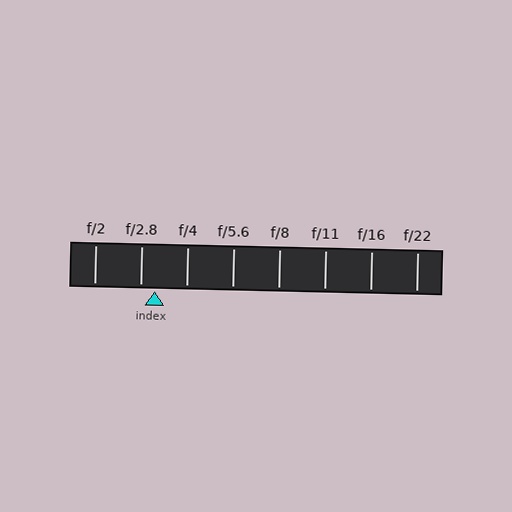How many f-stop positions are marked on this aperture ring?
There are 8 f-stop positions marked.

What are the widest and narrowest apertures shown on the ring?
The widest aperture shown is f/2 and the narrowest is f/22.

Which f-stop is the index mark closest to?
The index mark is closest to f/2.8.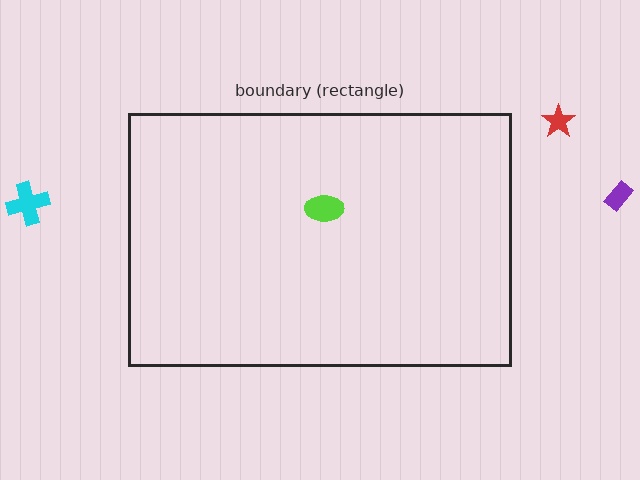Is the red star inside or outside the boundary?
Outside.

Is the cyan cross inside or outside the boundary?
Outside.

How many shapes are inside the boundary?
1 inside, 3 outside.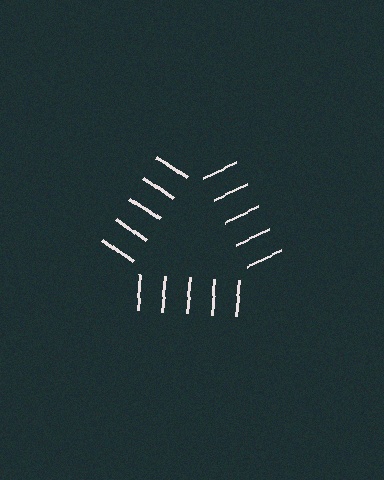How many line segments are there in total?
15 — 5 along each of the 3 edges.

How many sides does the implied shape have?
3 sides — the line-ends trace a triangle.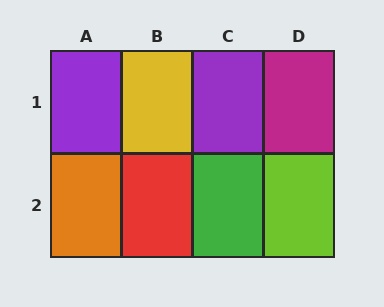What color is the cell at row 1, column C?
Purple.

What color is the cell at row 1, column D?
Magenta.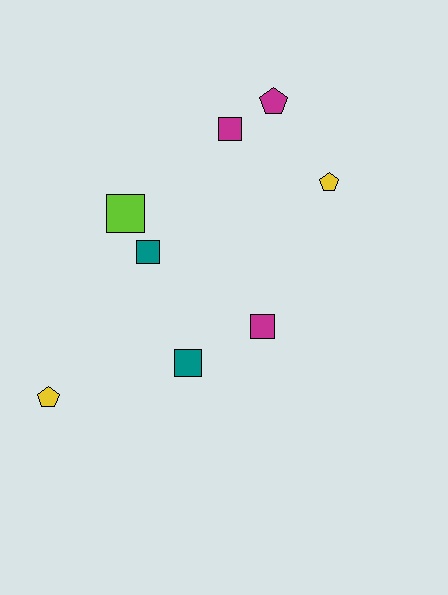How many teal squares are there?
There are 2 teal squares.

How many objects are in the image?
There are 8 objects.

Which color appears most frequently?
Magenta, with 3 objects.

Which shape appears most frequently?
Square, with 5 objects.